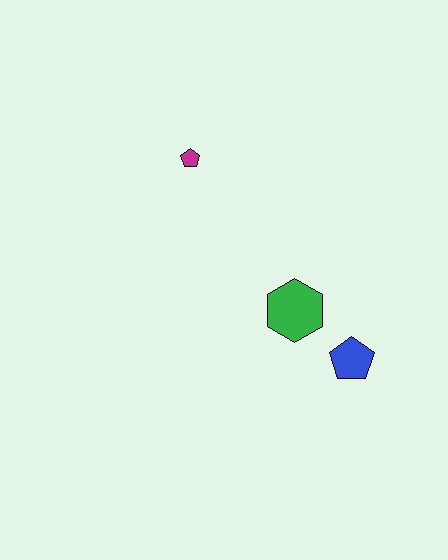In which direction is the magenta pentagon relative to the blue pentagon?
The magenta pentagon is above the blue pentagon.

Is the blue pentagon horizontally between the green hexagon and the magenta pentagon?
No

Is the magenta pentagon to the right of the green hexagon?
No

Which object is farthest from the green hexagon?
The magenta pentagon is farthest from the green hexagon.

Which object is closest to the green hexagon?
The blue pentagon is closest to the green hexagon.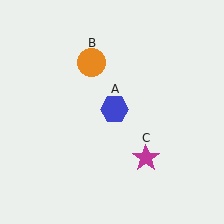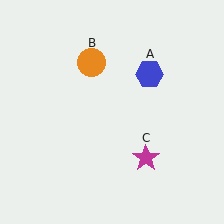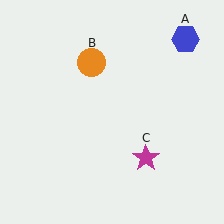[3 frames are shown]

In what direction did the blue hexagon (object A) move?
The blue hexagon (object A) moved up and to the right.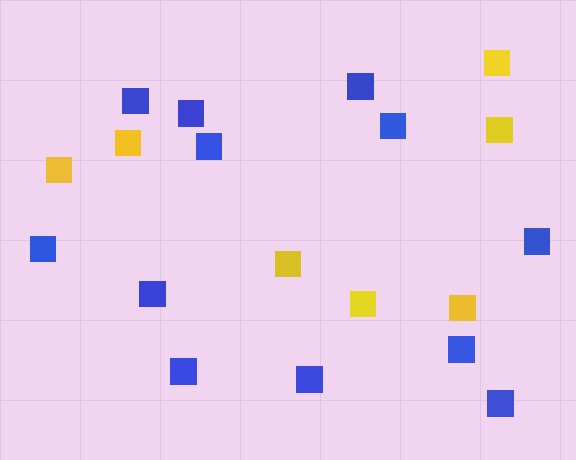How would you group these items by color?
There are 2 groups: one group of yellow squares (7) and one group of blue squares (12).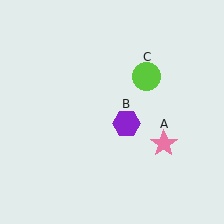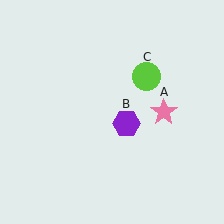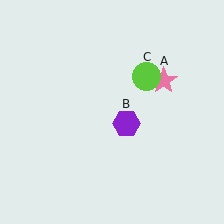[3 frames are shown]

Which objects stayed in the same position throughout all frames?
Purple hexagon (object B) and lime circle (object C) remained stationary.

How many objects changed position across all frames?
1 object changed position: pink star (object A).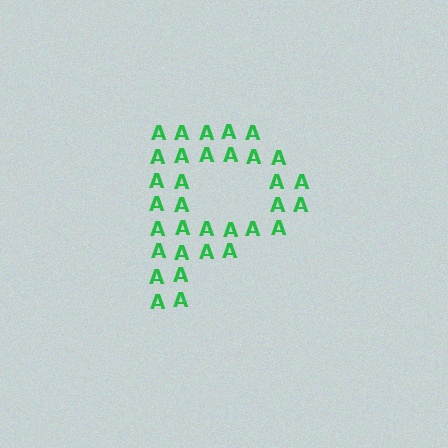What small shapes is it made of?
It is made of small letter A's.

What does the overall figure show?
The overall figure shows the letter P.